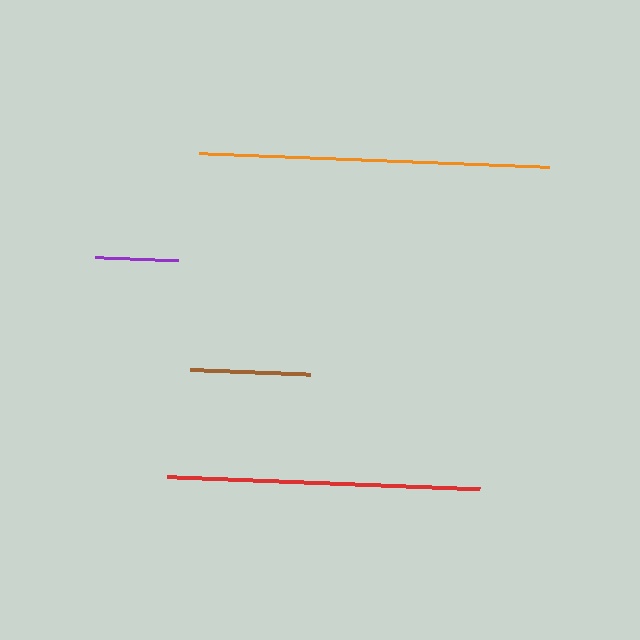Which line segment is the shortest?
The purple line is the shortest at approximately 83 pixels.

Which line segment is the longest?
The orange line is the longest at approximately 350 pixels.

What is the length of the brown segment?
The brown segment is approximately 119 pixels long.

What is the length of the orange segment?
The orange segment is approximately 350 pixels long.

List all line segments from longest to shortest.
From longest to shortest: orange, red, brown, purple.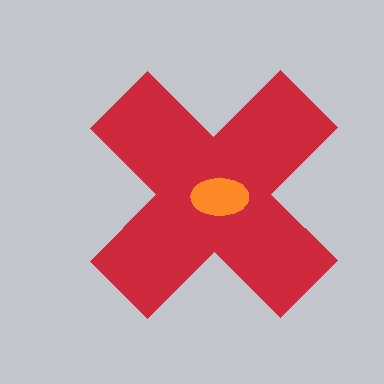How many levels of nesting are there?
2.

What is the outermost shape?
The red cross.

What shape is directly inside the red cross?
The orange ellipse.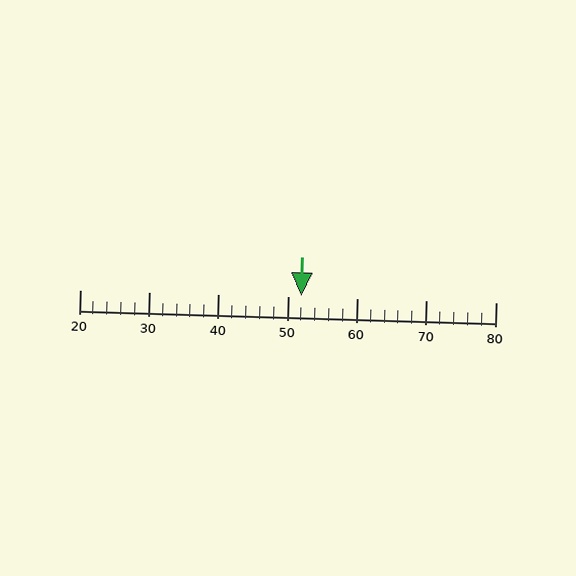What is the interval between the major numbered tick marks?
The major tick marks are spaced 10 units apart.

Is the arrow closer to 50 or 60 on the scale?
The arrow is closer to 50.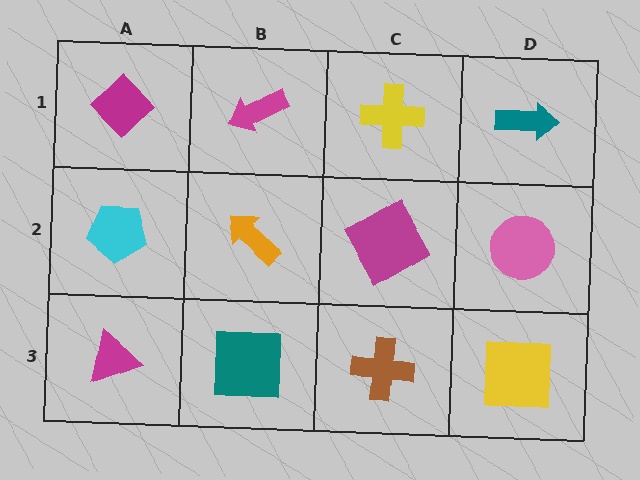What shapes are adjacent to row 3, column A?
A cyan pentagon (row 2, column A), a teal square (row 3, column B).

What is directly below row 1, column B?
An orange arrow.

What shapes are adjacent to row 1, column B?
An orange arrow (row 2, column B), a magenta diamond (row 1, column A), a yellow cross (row 1, column C).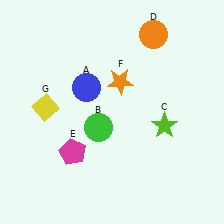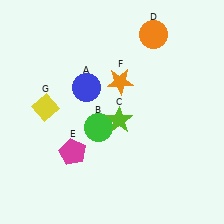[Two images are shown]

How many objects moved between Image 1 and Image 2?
1 object moved between the two images.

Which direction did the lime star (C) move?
The lime star (C) moved left.